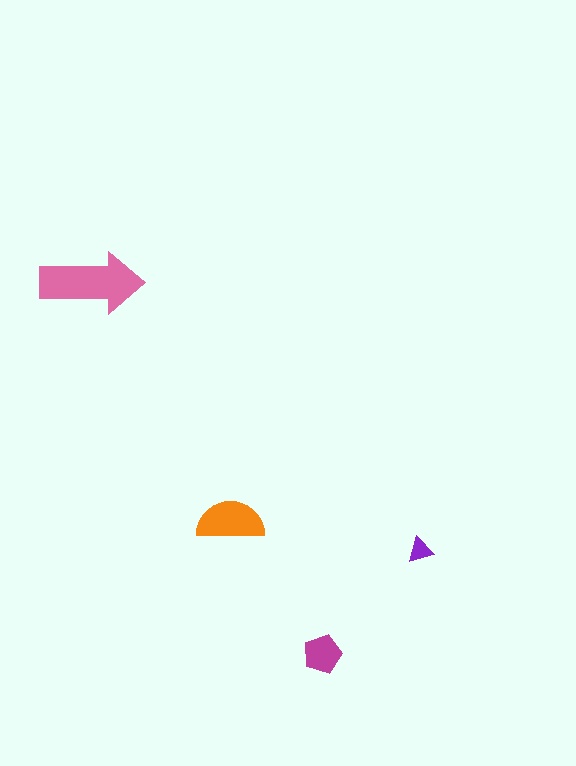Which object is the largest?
The pink arrow.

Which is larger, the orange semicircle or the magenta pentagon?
The orange semicircle.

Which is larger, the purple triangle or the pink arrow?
The pink arrow.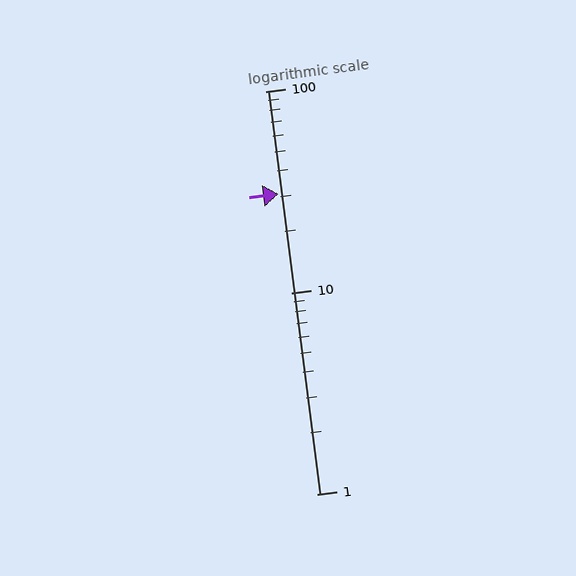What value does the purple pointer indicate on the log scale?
The pointer indicates approximately 31.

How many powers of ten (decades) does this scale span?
The scale spans 2 decades, from 1 to 100.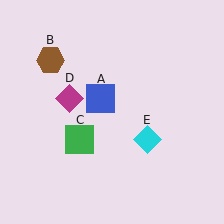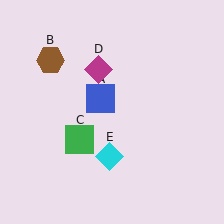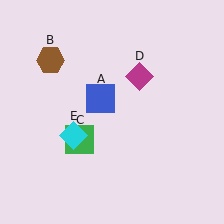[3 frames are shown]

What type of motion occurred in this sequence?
The magenta diamond (object D), cyan diamond (object E) rotated clockwise around the center of the scene.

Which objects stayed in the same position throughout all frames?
Blue square (object A) and brown hexagon (object B) and green square (object C) remained stationary.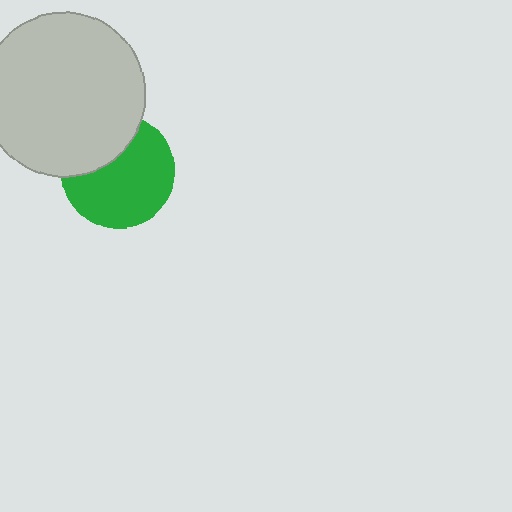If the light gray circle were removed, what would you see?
You would see the complete green circle.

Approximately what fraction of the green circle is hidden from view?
Roughly 32% of the green circle is hidden behind the light gray circle.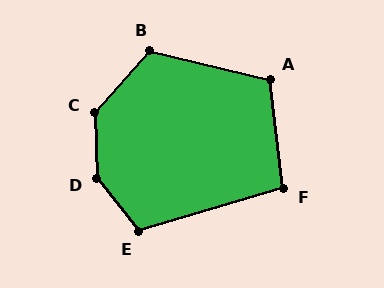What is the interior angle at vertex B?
Approximately 119 degrees (obtuse).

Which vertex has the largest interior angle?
D, at approximately 142 degrees.